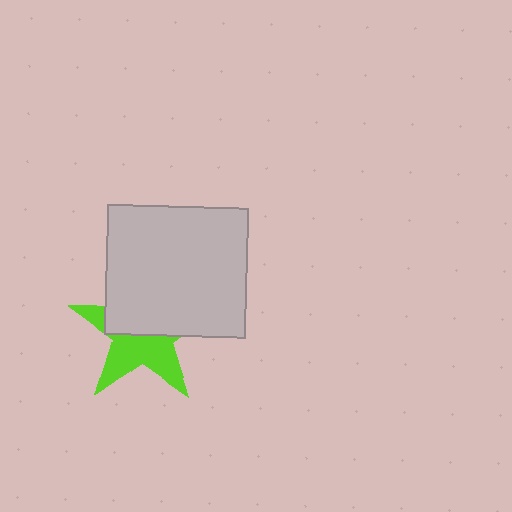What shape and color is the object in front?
The object in front is a light gray rectangle.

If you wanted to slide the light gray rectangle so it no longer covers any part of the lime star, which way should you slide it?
Slide it up — that is the most direct way to separate the two shapes.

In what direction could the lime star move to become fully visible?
The lime star could move down. That would shift it out from behind the light gray rectangle entirely.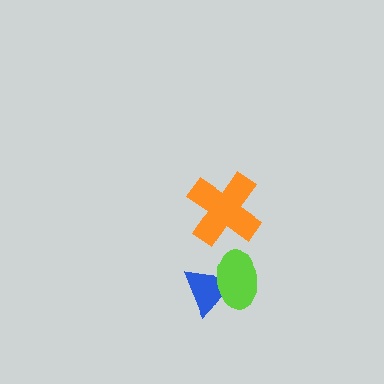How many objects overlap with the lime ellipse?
1 object overlaps with the lime ellipse.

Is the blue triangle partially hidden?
Yes, it is partially covered by another shape.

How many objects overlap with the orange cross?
0 objects overlap with the orange cross.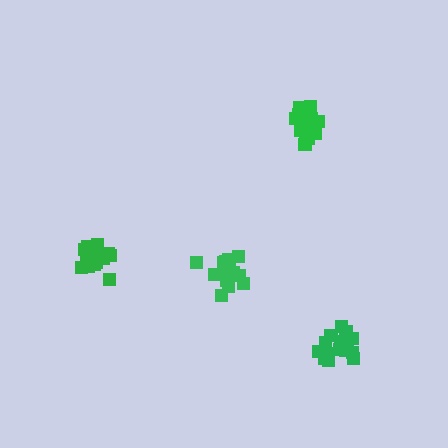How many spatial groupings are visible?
There are 4 spatial groupings.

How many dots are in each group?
Group 1: 19 dots, Group 2: 15 dots, Group 3: 18 dots, Group 4: 17 dots (69 total).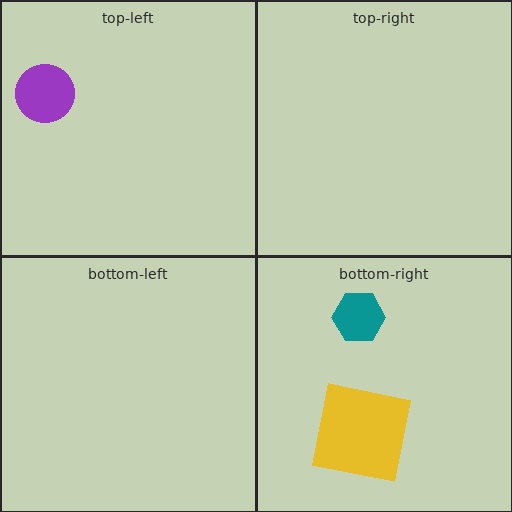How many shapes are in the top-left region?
1.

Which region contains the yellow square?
The bottom-right region.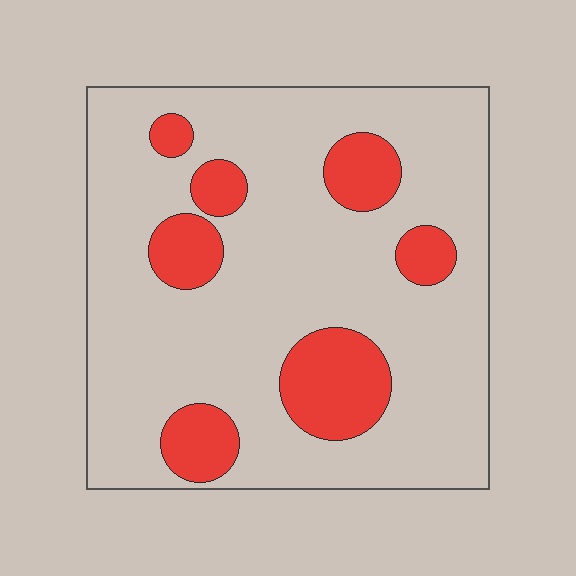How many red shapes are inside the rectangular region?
7.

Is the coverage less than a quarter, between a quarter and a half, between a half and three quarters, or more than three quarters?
Less than a quarter.